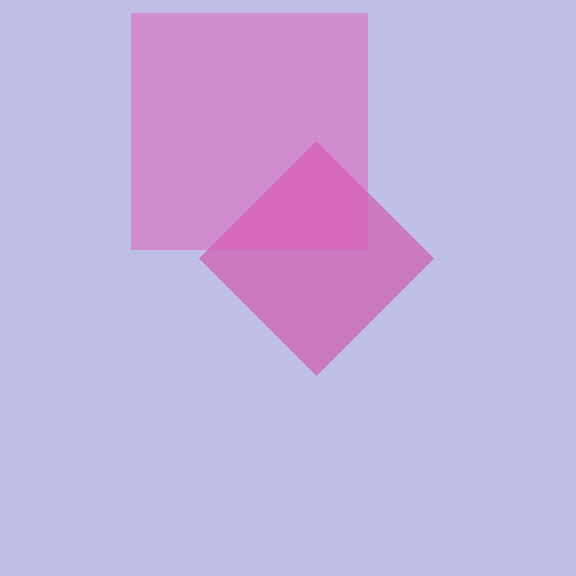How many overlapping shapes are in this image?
There are 2 overlapping shapes in the image.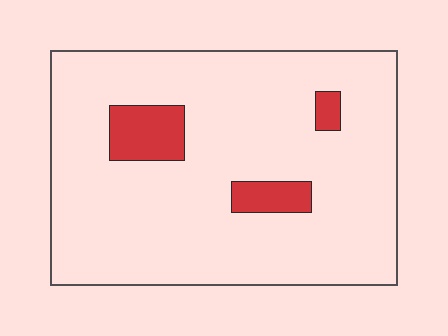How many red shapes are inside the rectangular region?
3.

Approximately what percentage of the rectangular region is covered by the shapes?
Approximately 10%.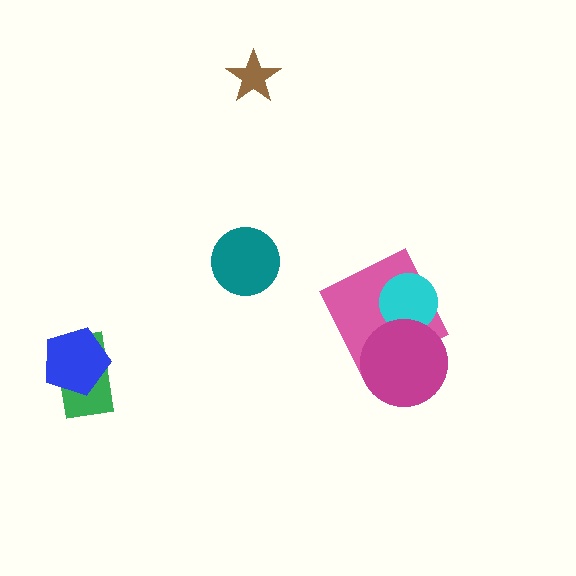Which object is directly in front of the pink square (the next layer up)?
The cyan circle is directly in front of the pink square.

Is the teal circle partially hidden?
No, no other shape covers it.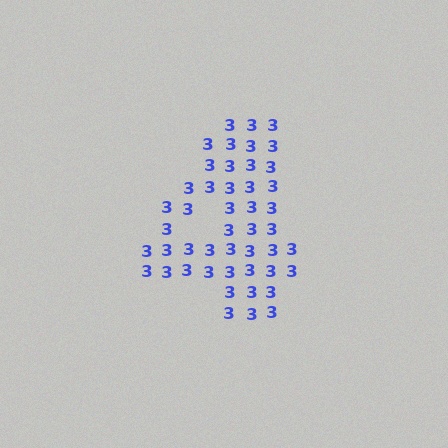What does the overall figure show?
The overall figure shows the digit 4.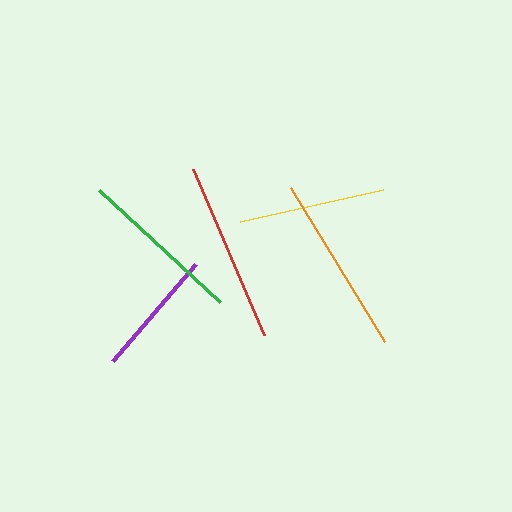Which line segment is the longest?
The red line is the longest at approximately 180 pixels.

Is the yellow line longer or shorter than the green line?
The green line is longer than the yellow line.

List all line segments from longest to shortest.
From longest to shortest: red, orange, green, yellow, purple.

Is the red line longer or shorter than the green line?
The red line is longer than the green line.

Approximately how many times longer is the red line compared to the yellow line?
The red line is approximately 1.2 times the length of the yellow line.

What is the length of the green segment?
The green segment is approximately 164 pixels long.